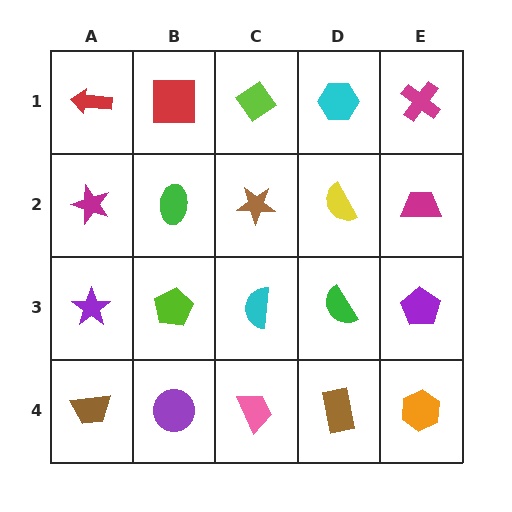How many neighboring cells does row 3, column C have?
4.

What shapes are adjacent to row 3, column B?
A green ellipse (row 2, column B), a purple circle (row 4, column B), a purple star (row 3, column A), a cyan semicircle (row 3, column C).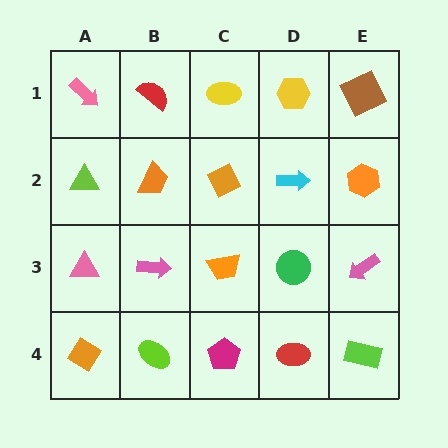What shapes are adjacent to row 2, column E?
A brown square (row 1, column E), a pink arrow (row 3, column E), a cyan arrow (row 2, column D).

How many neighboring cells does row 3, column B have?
4.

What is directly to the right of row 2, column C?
A cyan arrow.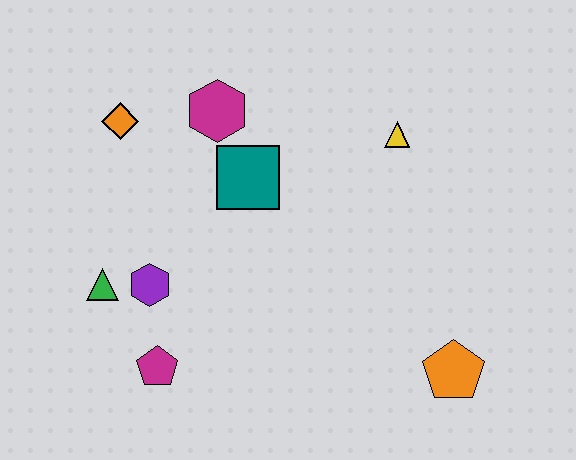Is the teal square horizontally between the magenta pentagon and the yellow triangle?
Yes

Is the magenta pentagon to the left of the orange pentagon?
Yes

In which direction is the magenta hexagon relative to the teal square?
The magenta hexagon is above the teal square.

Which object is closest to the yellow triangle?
The teal square is closest to the yellow triangle.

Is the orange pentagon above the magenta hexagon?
No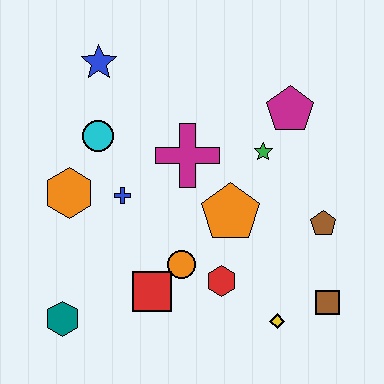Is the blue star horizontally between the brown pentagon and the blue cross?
No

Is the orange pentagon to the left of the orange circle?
No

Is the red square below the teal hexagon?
No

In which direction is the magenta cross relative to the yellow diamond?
The magenta cross is above the yellow diamond.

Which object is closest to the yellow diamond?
The brown square is closest to the yellow diamond.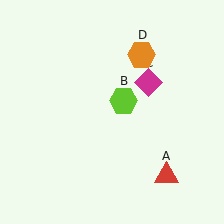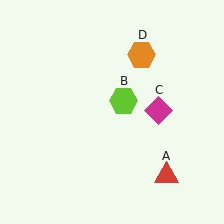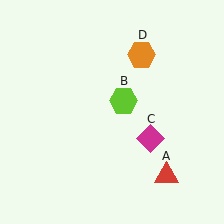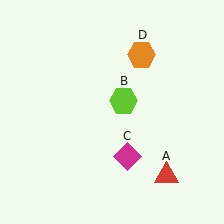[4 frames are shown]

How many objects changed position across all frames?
1 object changed position: magenta diamond (object C).